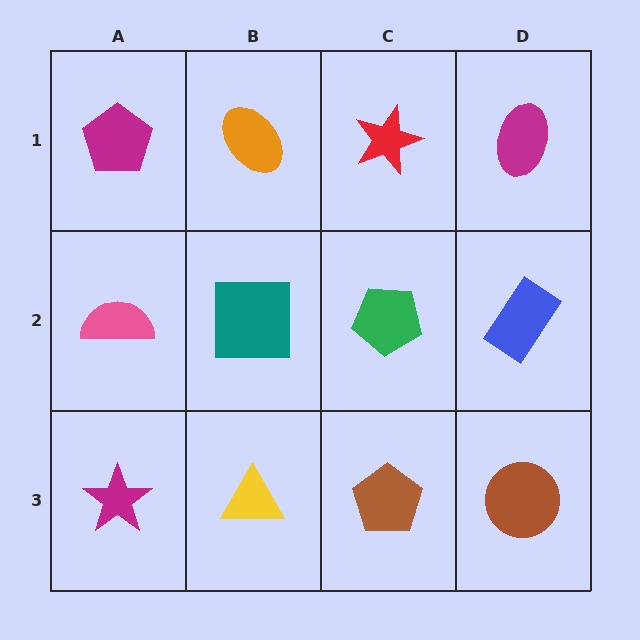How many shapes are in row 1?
4 shapes.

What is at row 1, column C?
A red star.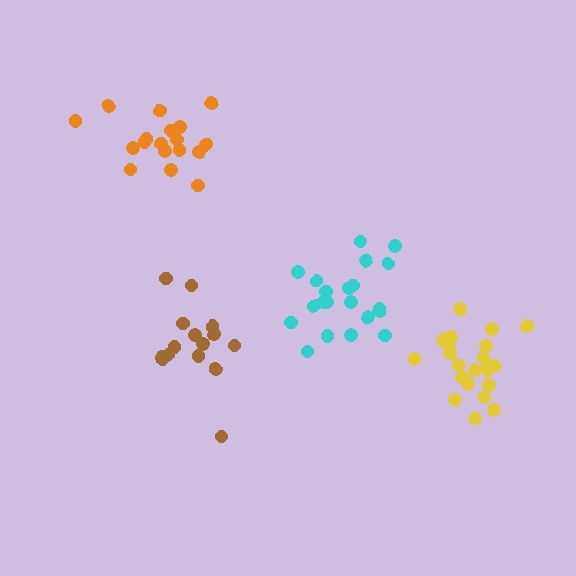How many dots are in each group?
Group 1: 18 dots, Group 2: 15 dots, Group 3: 21 dots, Group 4: 21 dots (75 total).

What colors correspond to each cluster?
The clusters are colored: orange, brown, yellow, cyan.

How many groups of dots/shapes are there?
There are 4 groups.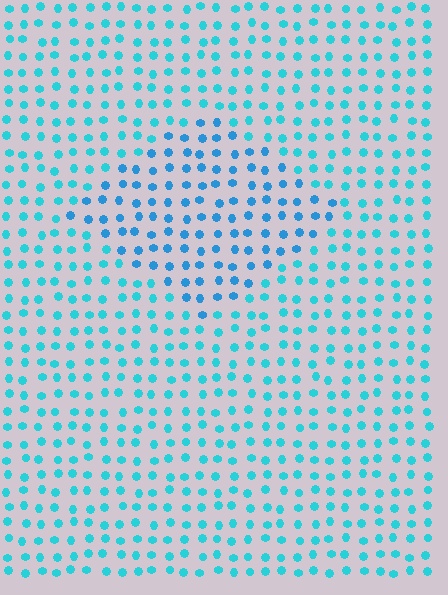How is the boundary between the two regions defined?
The boundary is defined purely by a slight shift in hue (about 21 degrees). Spacing, size, and orientation are identical on both sides.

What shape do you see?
I see a diamond.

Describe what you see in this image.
The image is filled with small cyan elements in a uniform arrangement. A diamond-shaped region is visible where the elements are tinted to a slightly different hue, forming a subtle color boundary.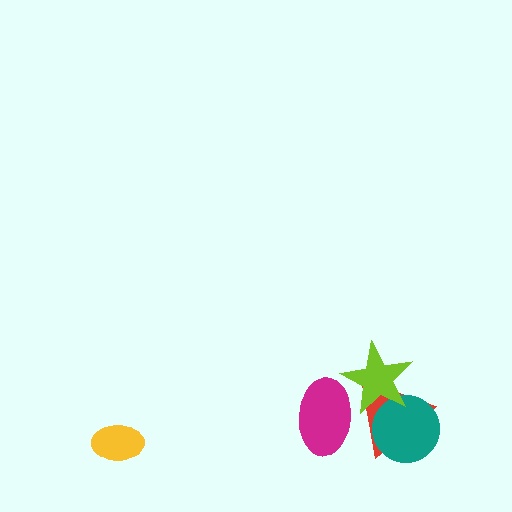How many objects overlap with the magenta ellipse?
2 objects overlap with the magenta ellipse.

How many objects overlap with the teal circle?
2 objects overlap with the teal circle.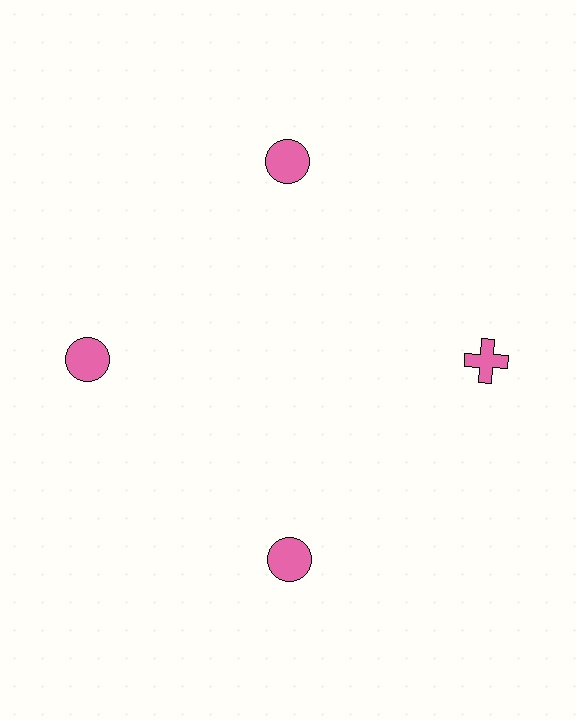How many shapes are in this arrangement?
There are 4 shapes arranged in a ring pattern.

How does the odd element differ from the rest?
It has a different shape: cross instead of circle.